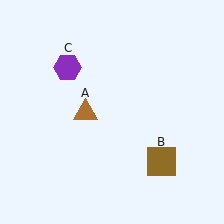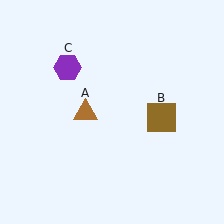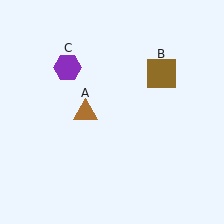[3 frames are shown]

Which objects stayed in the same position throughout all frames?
Brown triangle (object A) and purple hexagon (object C) remained stationary.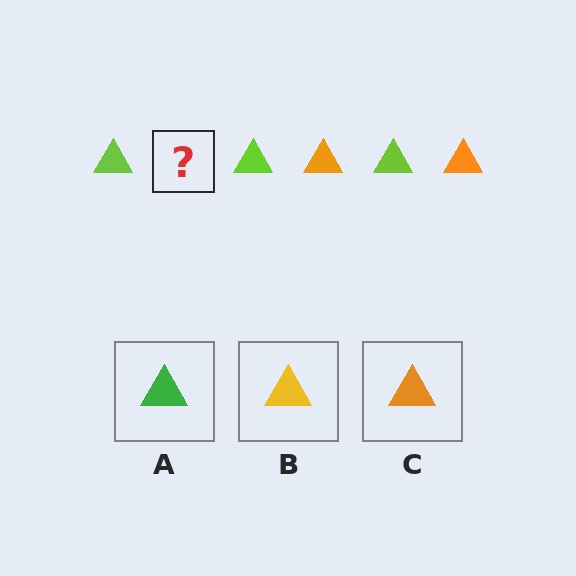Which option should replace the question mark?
Option C.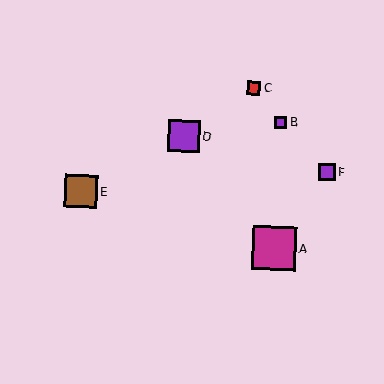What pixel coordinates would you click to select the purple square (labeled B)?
Click at (281, 122) to select the purple square B.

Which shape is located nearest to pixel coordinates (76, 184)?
The brown square (labeled E) at (81, 191) is nearest to that location.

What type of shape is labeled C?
Shape C is a red square.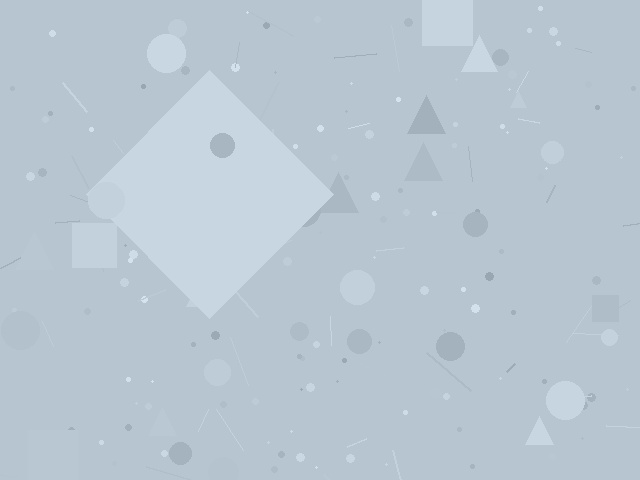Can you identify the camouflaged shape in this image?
The camouflaged shape is a diamond.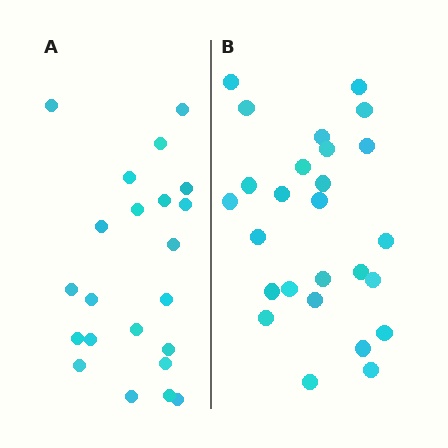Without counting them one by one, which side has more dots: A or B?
Region B (the right region) has more dots.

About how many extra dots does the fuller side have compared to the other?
Region B has about 4 more dots than region A.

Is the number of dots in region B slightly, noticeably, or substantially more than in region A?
Region B has only slightly more — the two regions are fairly close. The ratio is roughly 1.2 to 1.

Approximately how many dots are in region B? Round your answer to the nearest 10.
About 30 dots. (The exact count is 26, which rounds to 30.)